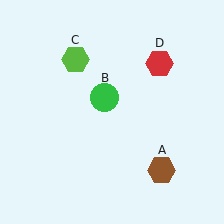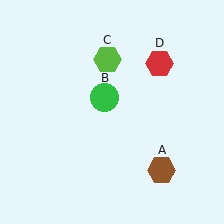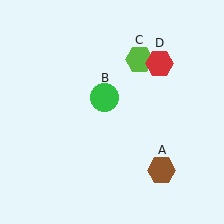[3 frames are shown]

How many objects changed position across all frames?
1 object changed position: lime hexagon (object C).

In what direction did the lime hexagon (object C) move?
The lime hexagon (object C) moved right.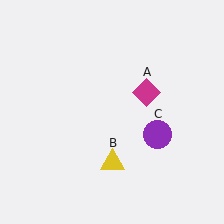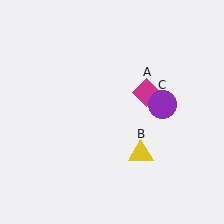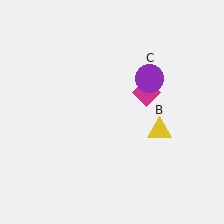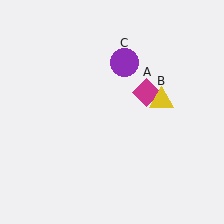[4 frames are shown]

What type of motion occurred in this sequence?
The yellow triangle (object B), purple circle (object C) rotated counterclockwise around the center of the scene.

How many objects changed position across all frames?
2 objects changed position: yellow triangle (object B), purple circle (object C).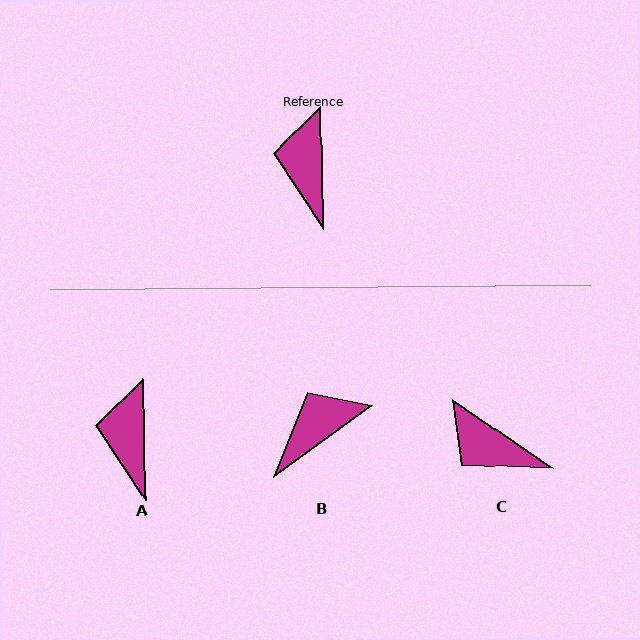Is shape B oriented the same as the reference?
No, it is off by about 55 degrees.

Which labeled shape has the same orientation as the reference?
A.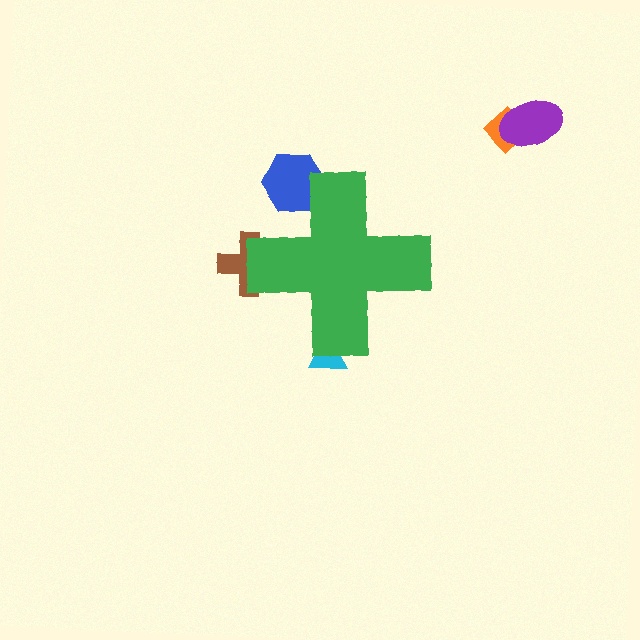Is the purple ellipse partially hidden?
No, the purple ellipse is fully visible.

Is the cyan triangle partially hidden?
Yes, the cyan triangle is partially hidden behind the green cross.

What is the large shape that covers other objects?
A green cross.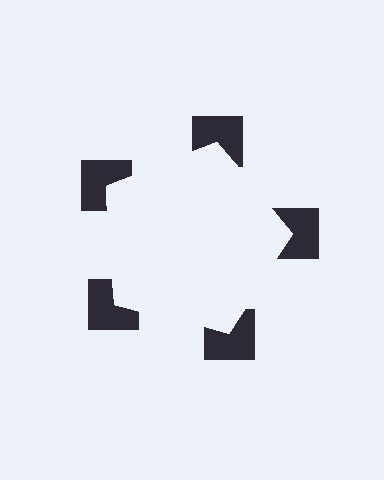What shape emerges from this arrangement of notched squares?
An illusory pentagon — its edges are inferred from the aligned wedge cuts in the notched squares, not physically drawn.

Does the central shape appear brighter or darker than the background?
It typically appears slightly brighter than the background, even though no actual brightness change is drawn.